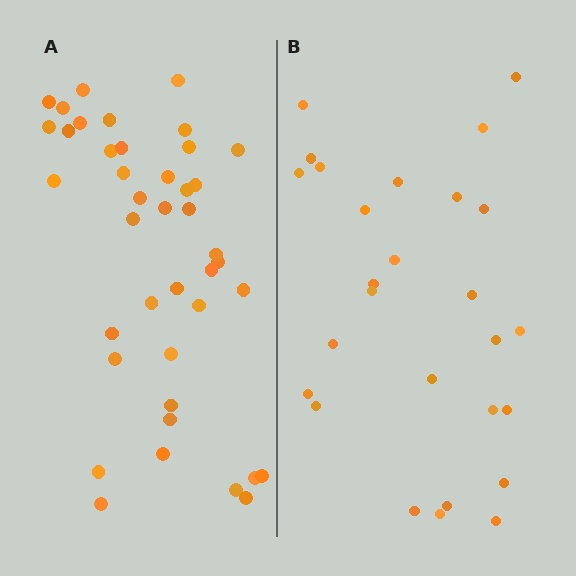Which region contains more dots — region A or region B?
Region A (the left region) has more dots.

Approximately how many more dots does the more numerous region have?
Region A has approximately 15 more dots than region B.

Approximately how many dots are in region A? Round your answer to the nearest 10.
About 40 dots. (The exact count is 41, which rounds to 40.)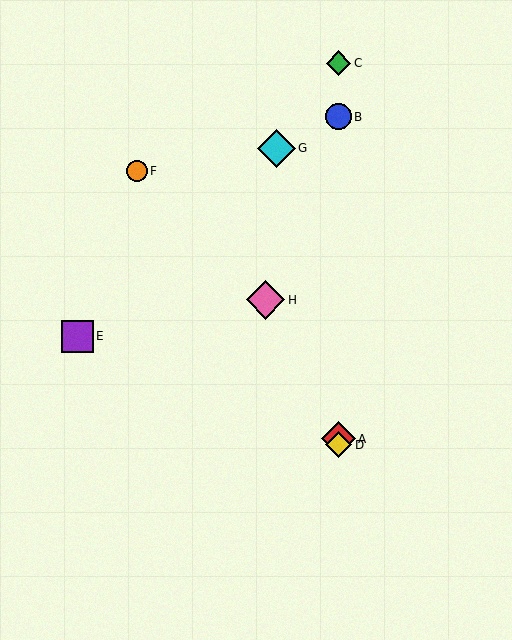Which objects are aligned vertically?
Objects A, B, C, D are aligned vertically.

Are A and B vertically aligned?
Yes, both are at x≈339.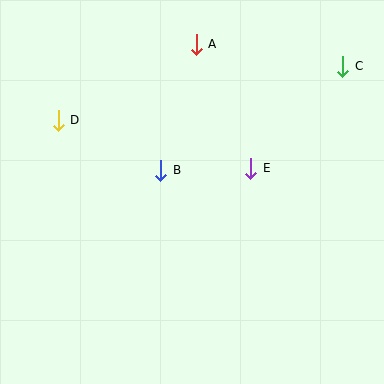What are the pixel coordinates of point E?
Point E is at (251, 168).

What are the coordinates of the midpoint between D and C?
The midpoint between D and C is at (200, 93).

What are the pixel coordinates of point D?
Point D is at (58, 120).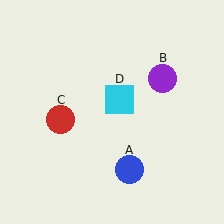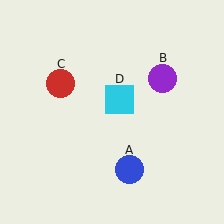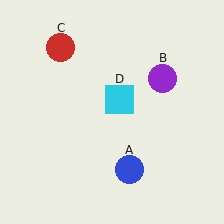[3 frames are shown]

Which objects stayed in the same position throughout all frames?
Blue circle (object A) and purple circle (object B) and cyan square (object D) remained stationary.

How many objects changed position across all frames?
1 object changed position: red circle (object C).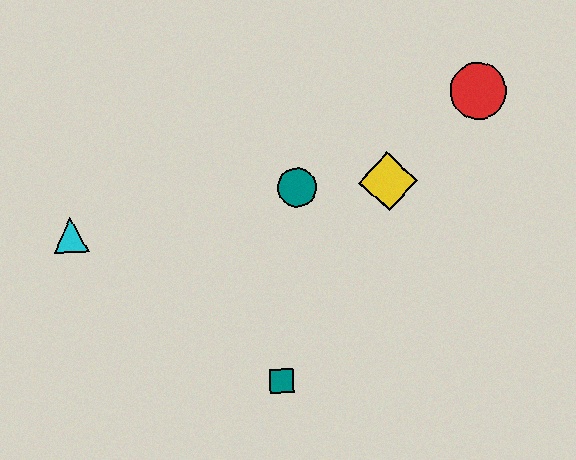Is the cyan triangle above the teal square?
Yes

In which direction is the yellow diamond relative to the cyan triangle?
The yellow diamond is to the right of the cyan triangle.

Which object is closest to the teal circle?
The yellow diamond is closest to the teal circle.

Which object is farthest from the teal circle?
The cyan triangle is farthest from the teal circle.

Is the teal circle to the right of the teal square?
Yes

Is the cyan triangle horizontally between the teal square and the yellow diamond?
No